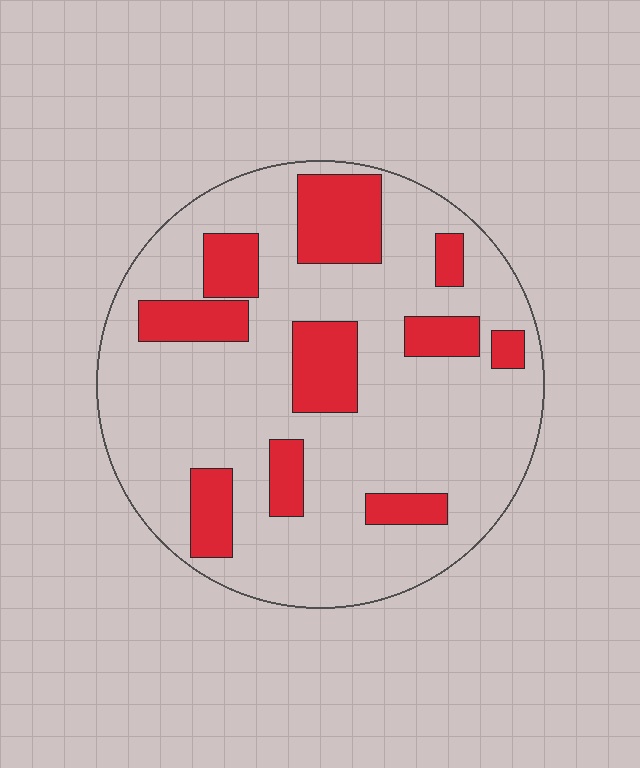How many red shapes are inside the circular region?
10.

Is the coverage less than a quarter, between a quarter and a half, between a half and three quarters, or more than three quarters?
Less than a quarter.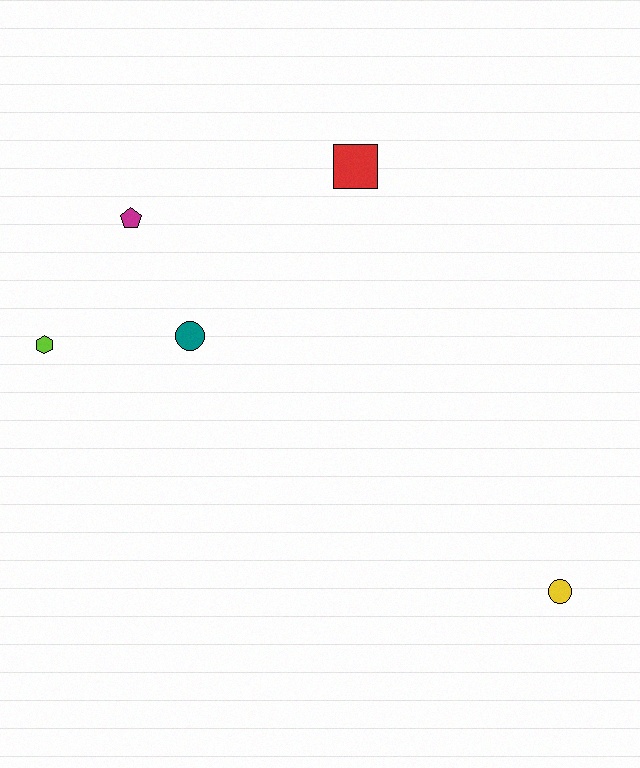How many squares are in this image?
There is 1 square.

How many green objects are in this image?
There are no green objects.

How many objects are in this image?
There are 5 objects.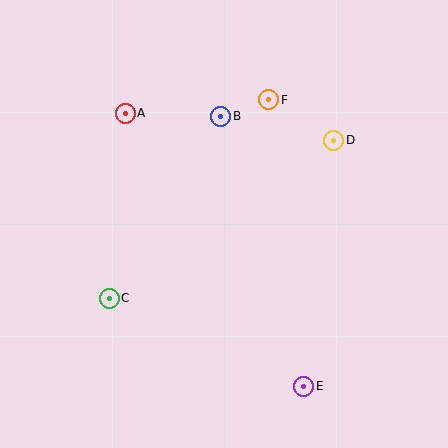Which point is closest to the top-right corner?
Point D is closest to the top-right corner.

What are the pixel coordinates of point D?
Point D is at (334, 140).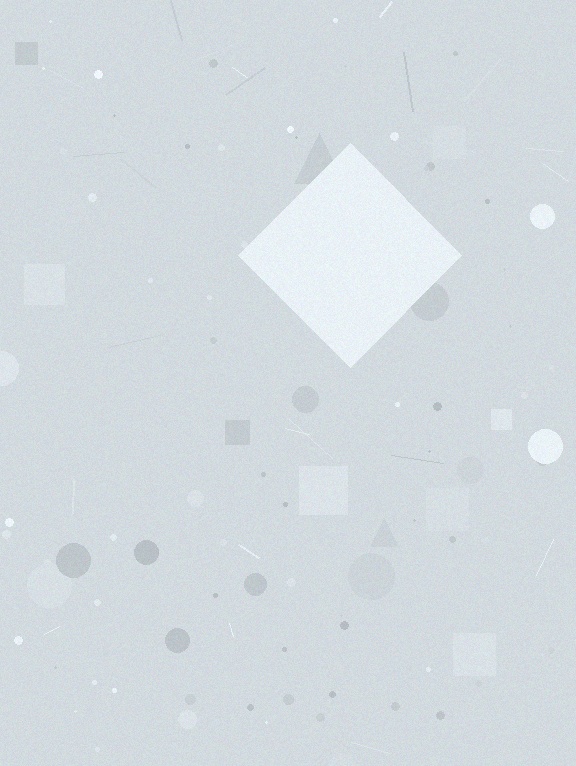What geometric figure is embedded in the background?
A diamond is embedded in the background.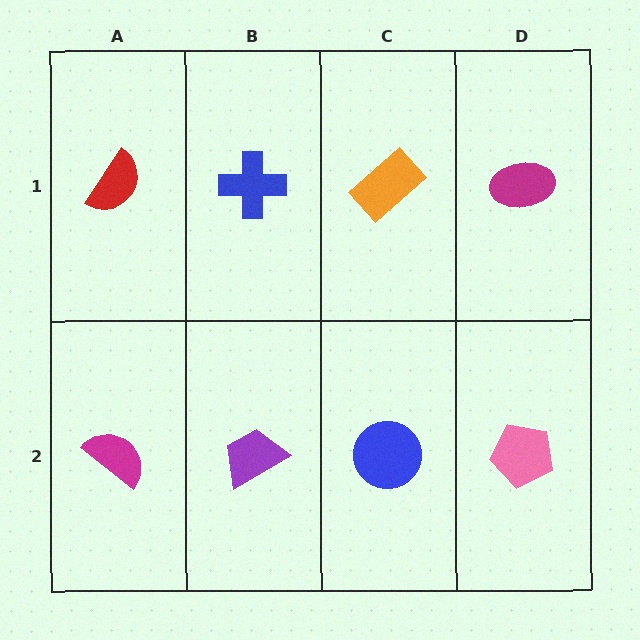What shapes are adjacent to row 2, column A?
A red semicircle (row 1, column A), a purple trapezoid (row 2, column B).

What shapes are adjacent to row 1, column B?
A purple trapezoid (row 2, column B), a red semicircle (row 1, column A), an orange rectangle (row 1, column C).